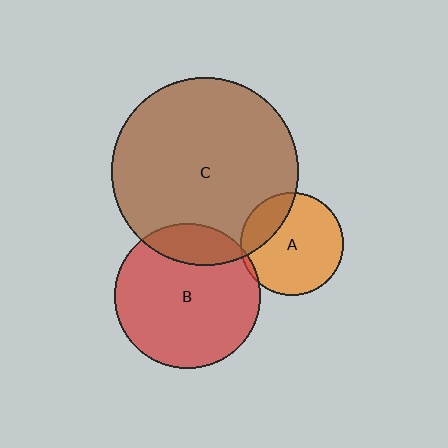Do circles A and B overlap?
Yes.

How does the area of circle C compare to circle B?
Approximately 1.7 times.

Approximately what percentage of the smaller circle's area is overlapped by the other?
Approximately 5%.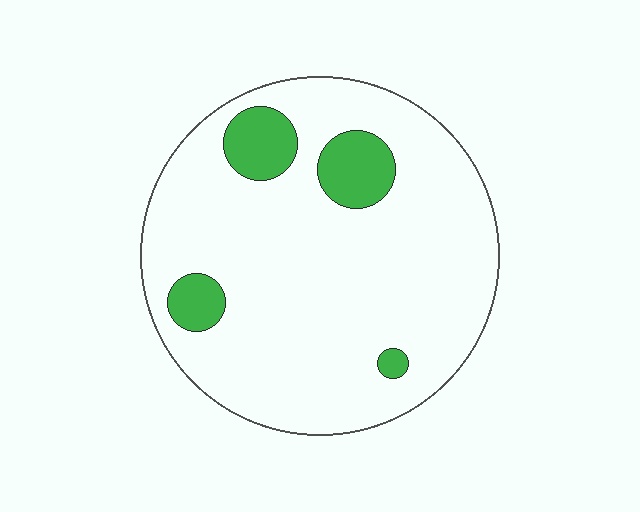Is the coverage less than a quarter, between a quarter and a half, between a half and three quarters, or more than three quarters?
Less than a quarter.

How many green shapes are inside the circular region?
4.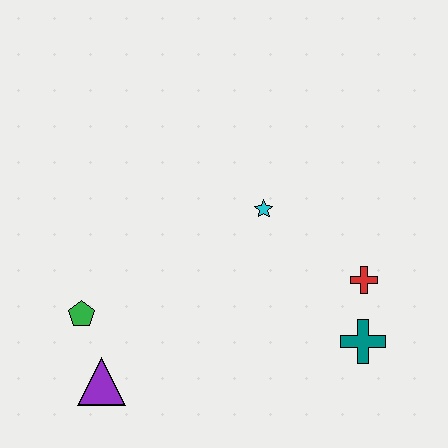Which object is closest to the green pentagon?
The purple triangle is closest to the green pentagon.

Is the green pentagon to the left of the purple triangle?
Yes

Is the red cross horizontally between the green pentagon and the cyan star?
No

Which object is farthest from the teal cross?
The green pentagon is farthest from the teal cross.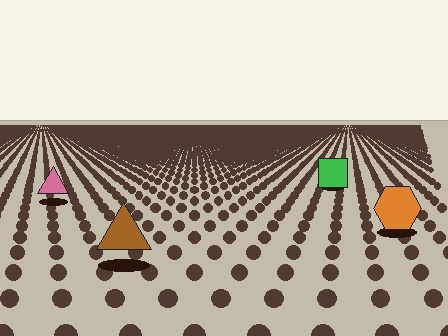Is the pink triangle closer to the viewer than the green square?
Yes. The pink triangle is closer — you can tell from the texture gradient: the ground texture is coarser near it.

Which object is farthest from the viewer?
The green square is farthest from the viewer. It appears smaller and the ground texture around it is denser.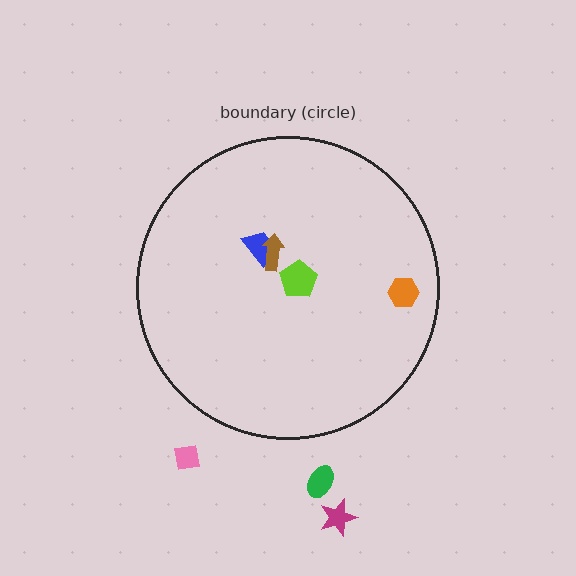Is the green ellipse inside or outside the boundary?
Outside.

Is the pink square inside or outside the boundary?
Outside.